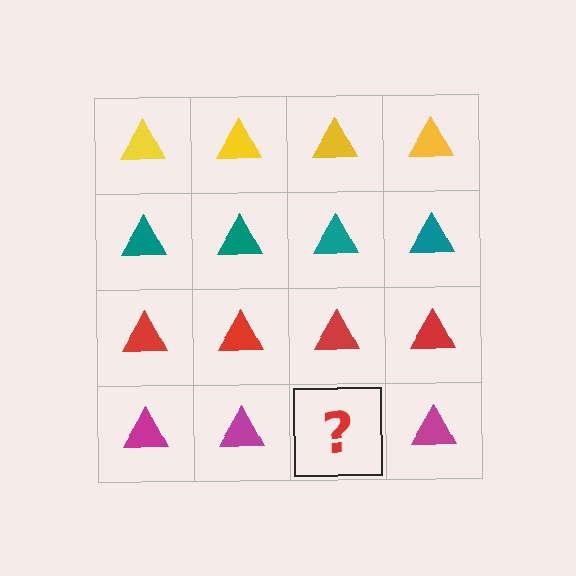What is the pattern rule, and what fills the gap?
The rule is that each row has a consistent color. The gap should be filled with a magenta triangle.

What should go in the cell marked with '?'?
The missing cell should contain a magenta triangle.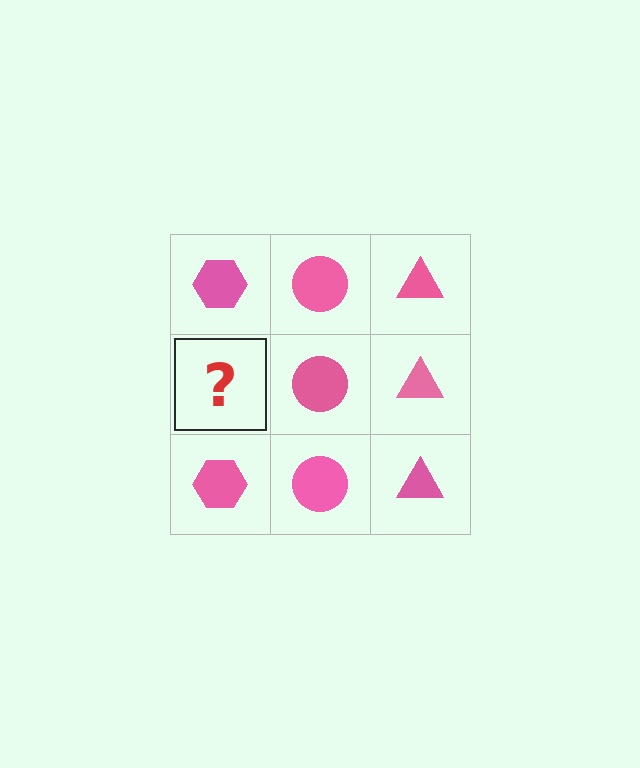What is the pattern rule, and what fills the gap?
The rule is that each column has a consistent shape. The gap should be filled with a pink hexagon.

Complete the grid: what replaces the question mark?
The question mark should be replaced with a pink hexagon.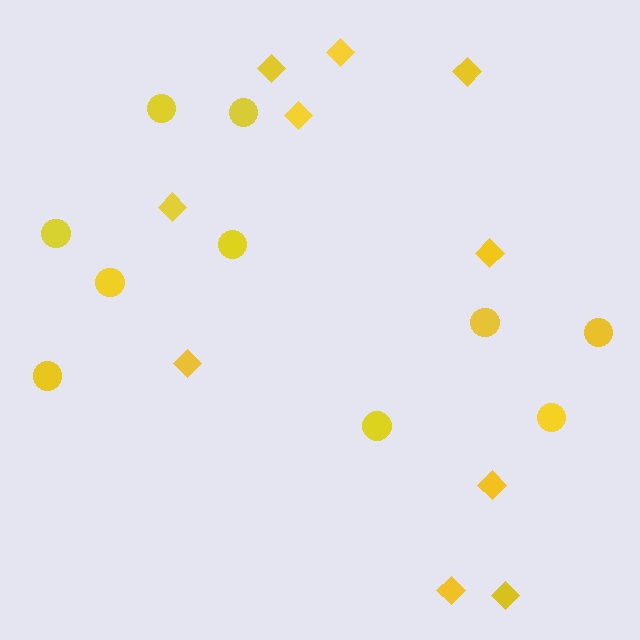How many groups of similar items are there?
There are 2 groups: one group of circles (10) and one group of diamonds (10).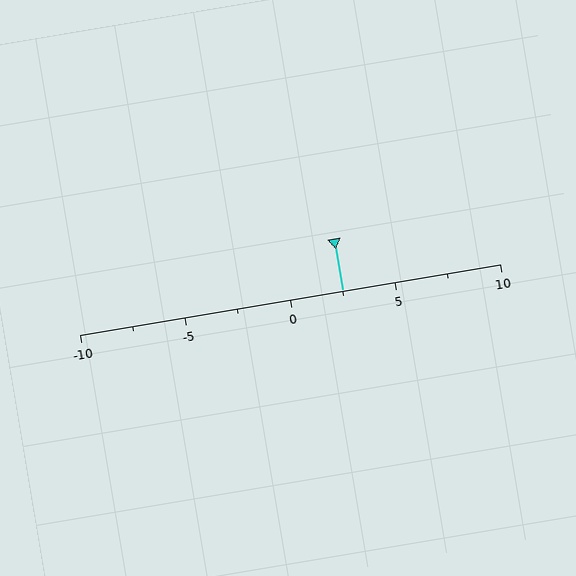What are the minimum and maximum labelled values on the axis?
The axis runs from -10 to 10.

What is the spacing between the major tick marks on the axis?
The major ticks are spaced 5 apart.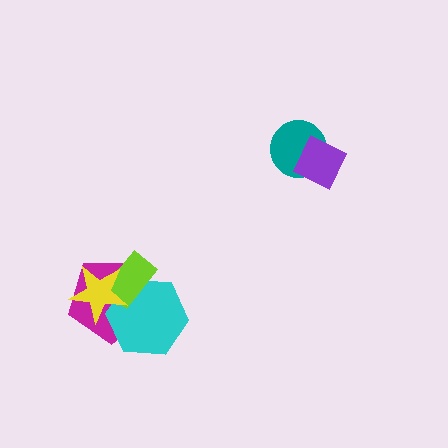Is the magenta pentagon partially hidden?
Yes, it is partially covered by another shape.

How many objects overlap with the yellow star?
3 objects overlap with the yellow star.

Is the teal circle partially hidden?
Yes, it is partially covered by another shape.